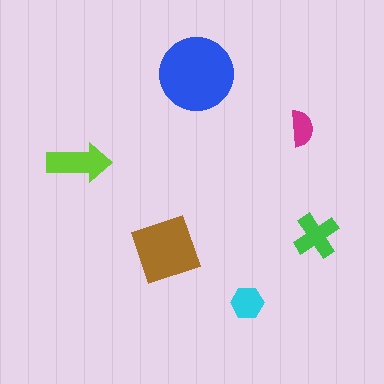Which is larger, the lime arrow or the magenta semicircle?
The lime arrow.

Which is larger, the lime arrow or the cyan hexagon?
The lime arrow.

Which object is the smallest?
The magenta semicircle.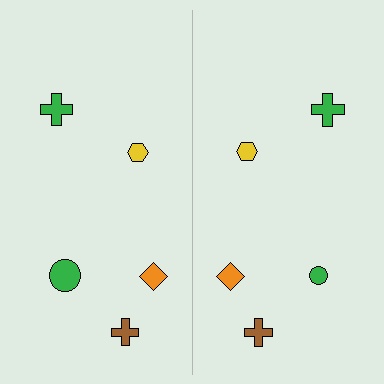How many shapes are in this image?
There are 10 shapes in this image.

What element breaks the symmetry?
The green circle on the right side has a different size than its mirror counterpart.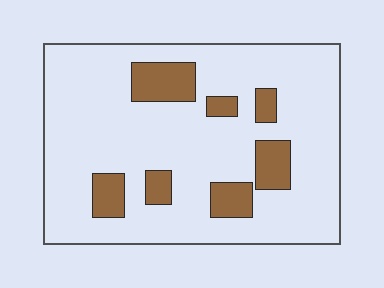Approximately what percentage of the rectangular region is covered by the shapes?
Approximately 15%.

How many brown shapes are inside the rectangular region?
7.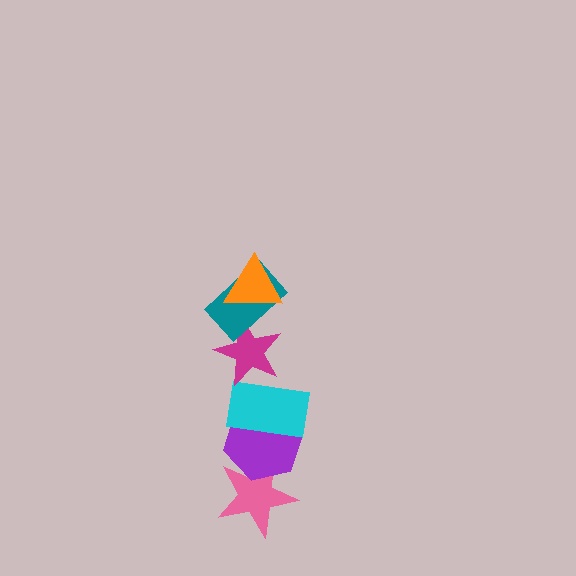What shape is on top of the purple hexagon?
The cyan rectangle is on top of the purple hexagon.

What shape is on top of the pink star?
The purple hexagon is on top of the pink star.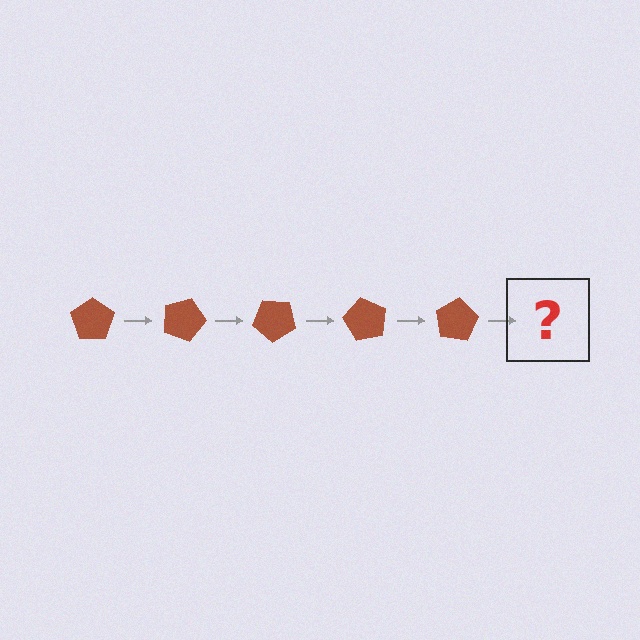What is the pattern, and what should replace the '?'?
The pattern is that the pentagon rotates 20 degrees each step. The '?' should be a brown pentagon rotated 100 degrees.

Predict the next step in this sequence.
The next step is a brown pentagon rotated 100 degrees.